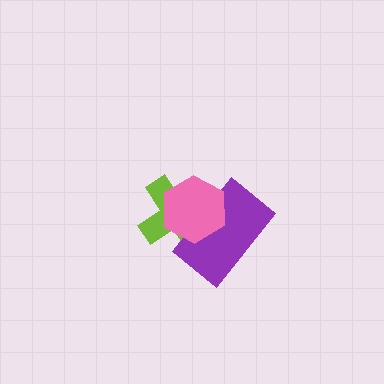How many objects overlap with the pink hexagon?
2 objects overlap with the pink hexagon.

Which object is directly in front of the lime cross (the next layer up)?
The purple rectangle is directly in front of the lime cross.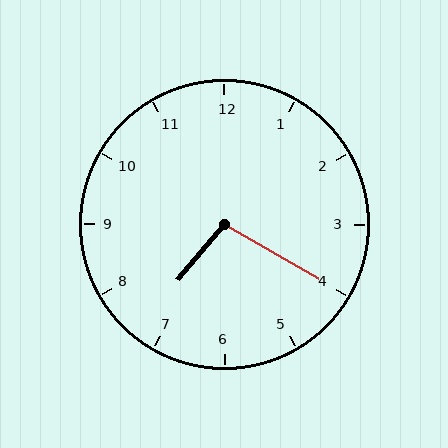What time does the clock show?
7:20.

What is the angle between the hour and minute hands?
Approximately 100 degrees.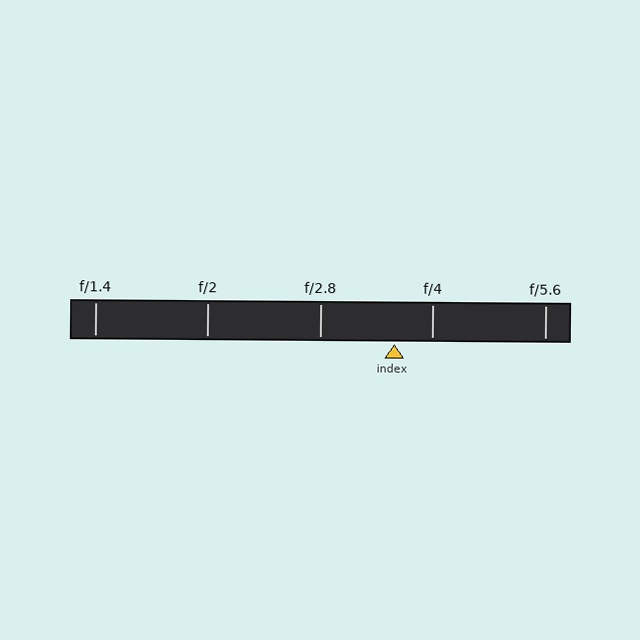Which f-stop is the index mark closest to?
The index mark is closest to f/4.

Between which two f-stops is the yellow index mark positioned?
The index mark is between f/2.8 and f/4.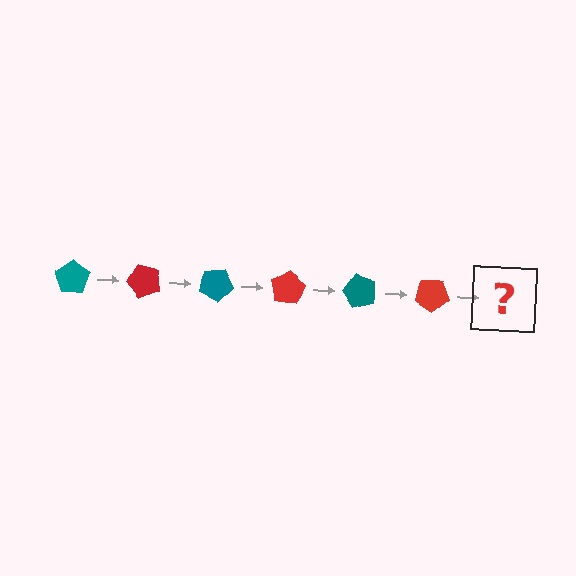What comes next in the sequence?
The next element should be a teal pentagon, rotated 300 degrees from the start.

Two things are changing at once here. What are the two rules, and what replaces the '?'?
The two rules are that it rotates 50 degrees each step and the color cycles through teal and red. The '?' should be a teal pentagon, rotated 300 degrees from the start.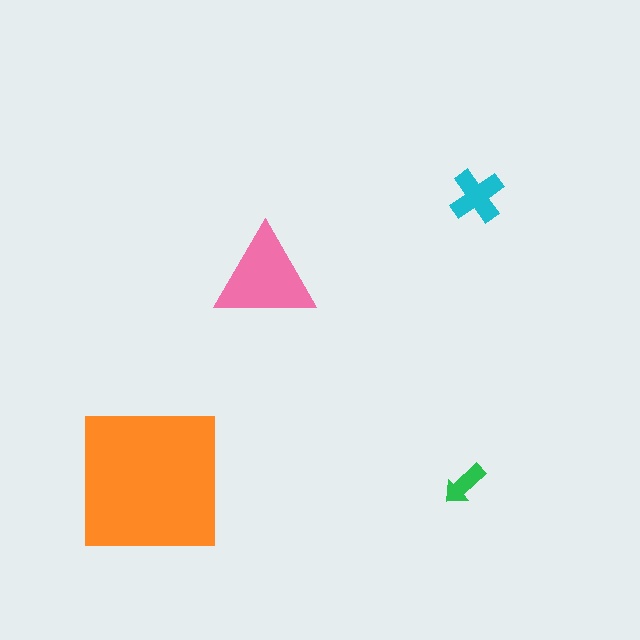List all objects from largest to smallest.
The orange square, the pink triangle, the cyan cross, the green arrow.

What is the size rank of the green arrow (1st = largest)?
4th.